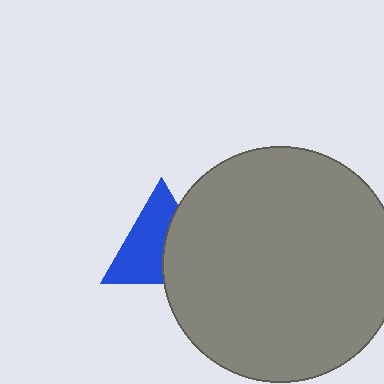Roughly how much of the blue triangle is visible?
About half of it is visible (roughly 58%).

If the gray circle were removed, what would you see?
You would see the complete blue triangle.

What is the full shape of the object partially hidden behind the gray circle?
The partially hidden object is a blue triangle.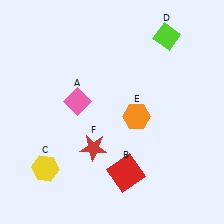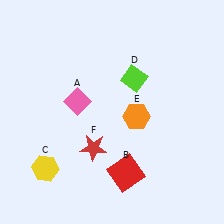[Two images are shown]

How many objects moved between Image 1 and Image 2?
1 object moved between the two images.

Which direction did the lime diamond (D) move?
The lime diamond (D) moved down.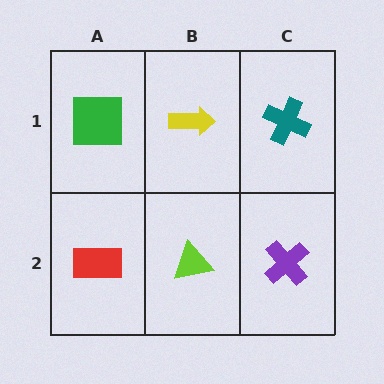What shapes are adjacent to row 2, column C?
A teal cross (row 1, column C), a lime triangle (row 2, column B).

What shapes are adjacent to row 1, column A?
A red rectangle (row 2, column A), a yellow arrow (row 1, column B).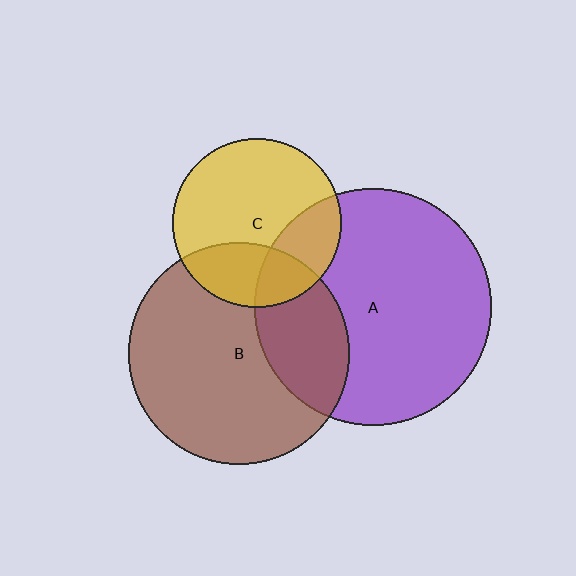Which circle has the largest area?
Circle A (purple).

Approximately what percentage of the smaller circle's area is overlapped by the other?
Approximately 25%.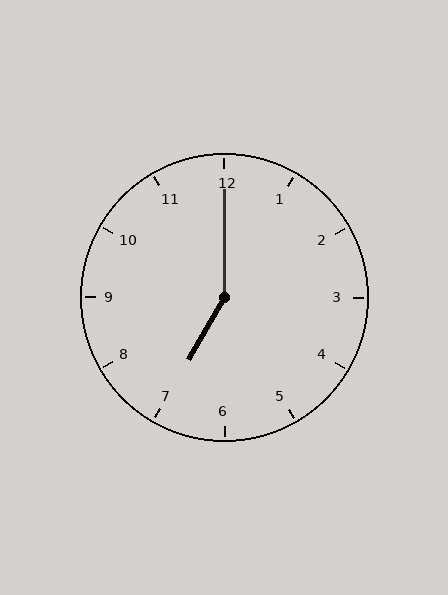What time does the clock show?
7:00.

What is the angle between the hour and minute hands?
Approximately 150 degrees.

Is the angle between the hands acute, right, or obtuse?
It is obtuse.